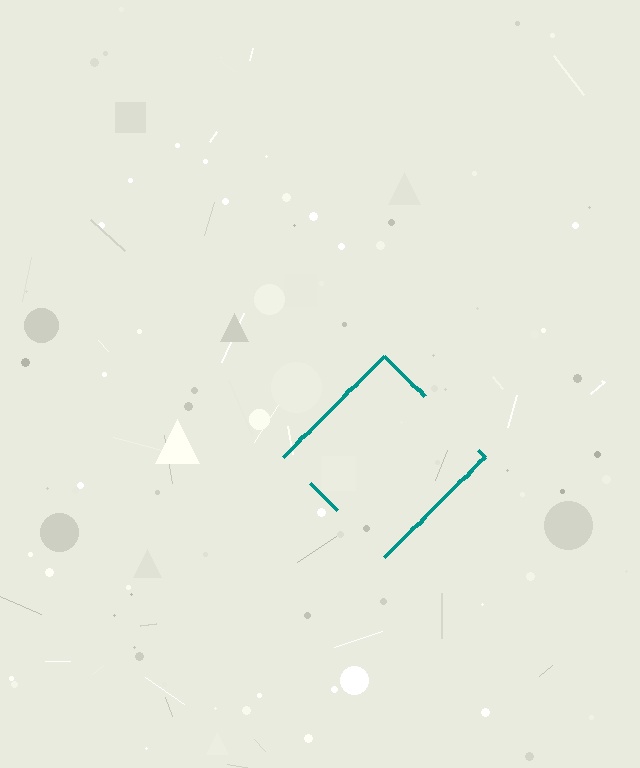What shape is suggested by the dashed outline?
The dashed outline suggests a diamond.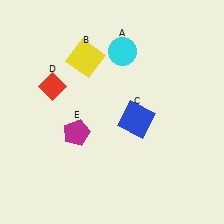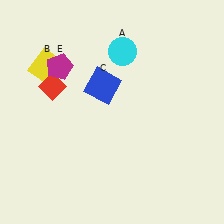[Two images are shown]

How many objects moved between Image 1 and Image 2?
3 objects moved between the two images.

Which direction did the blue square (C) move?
The blue square (C) moved left.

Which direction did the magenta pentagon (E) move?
The magenta pentagon (E) moved up.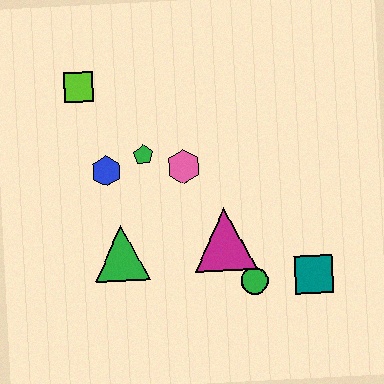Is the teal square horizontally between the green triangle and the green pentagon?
No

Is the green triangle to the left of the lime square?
No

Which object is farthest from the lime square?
The teal square is farthest from the lime square.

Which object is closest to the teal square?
The green circle is closest to the teal square.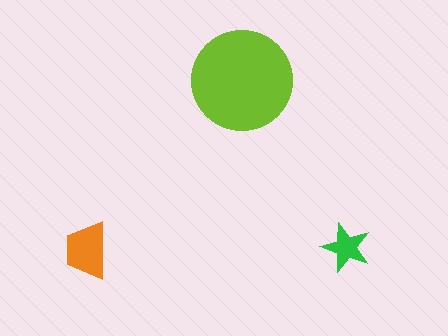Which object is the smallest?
The green star.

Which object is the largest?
The lime circle.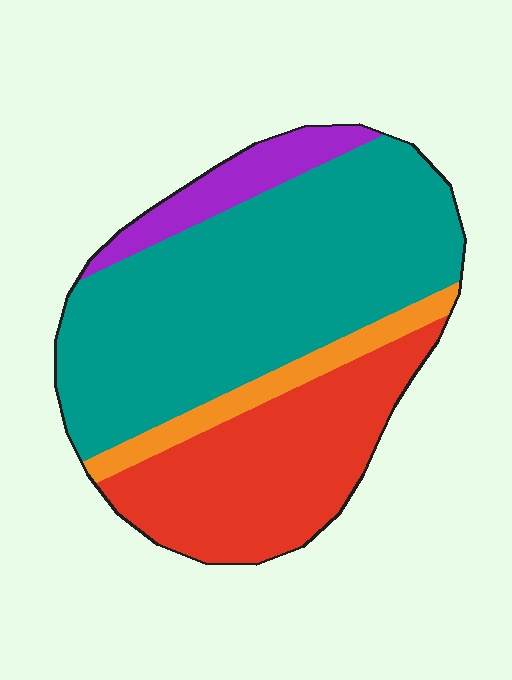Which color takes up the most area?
Teal, at roughly 55%.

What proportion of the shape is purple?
Purple takes up about one tenth (1/10) of the shape.